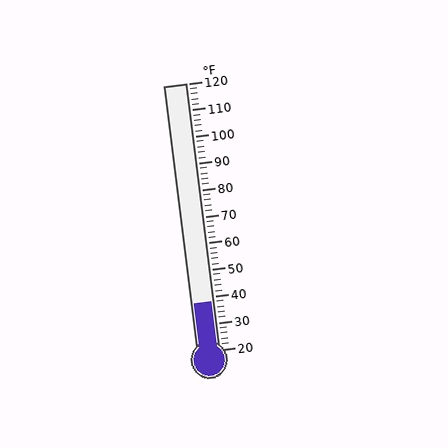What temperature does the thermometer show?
The thermometer shows approximately 38°F.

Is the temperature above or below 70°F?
The temperature is below 70°F.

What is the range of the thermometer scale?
The thermometer scale ranges from 20°F to 120°F.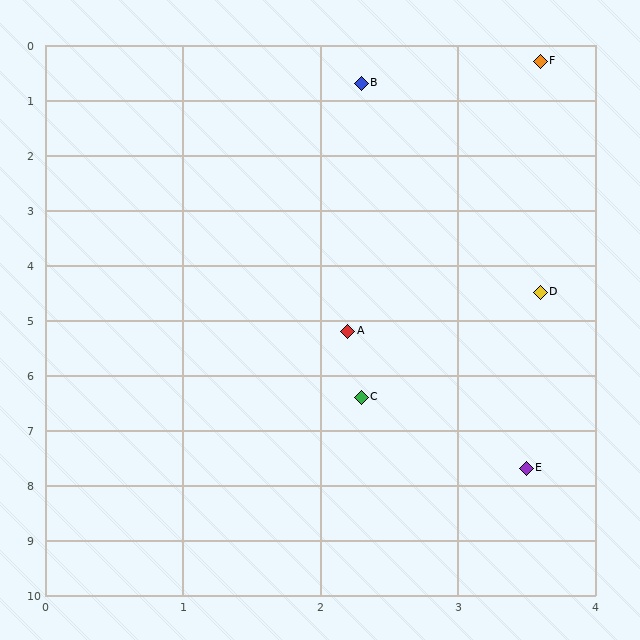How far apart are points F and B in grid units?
Points F and B are about 1.4 grid units apart.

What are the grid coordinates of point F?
Point F is at approximately (3.6, 0.3).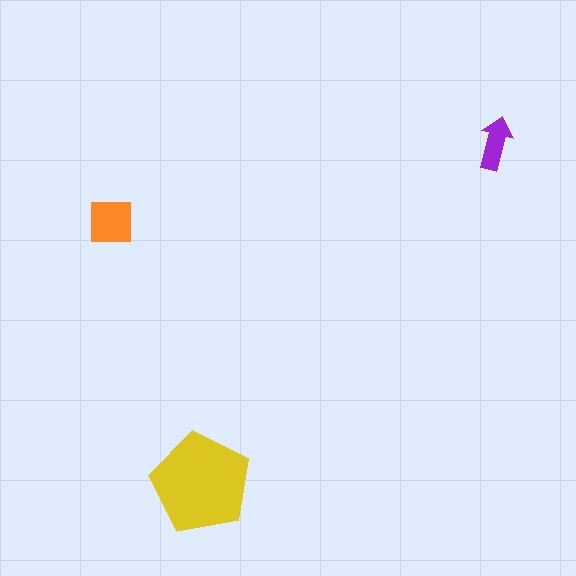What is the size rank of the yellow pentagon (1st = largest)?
1st.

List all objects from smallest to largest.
The purple arrow, the orange square, the yellow pentagon.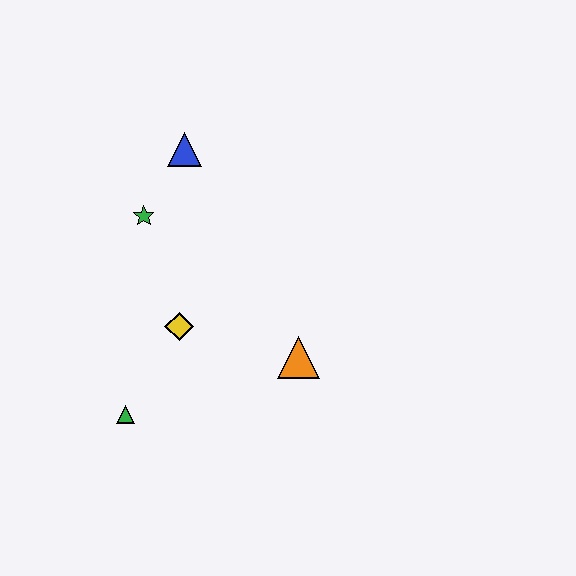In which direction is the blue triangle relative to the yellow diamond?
The blue triangle is above the yellow diamond.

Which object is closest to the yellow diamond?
The green triangle is closest to the yellow diamond.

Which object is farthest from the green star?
The orange triangle is farthest from the green star.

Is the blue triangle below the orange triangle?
No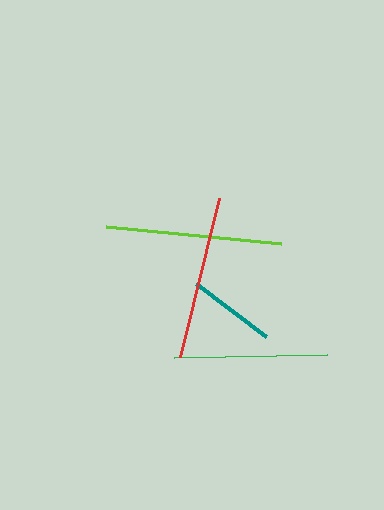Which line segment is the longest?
The lime line is the longest at approximately 176 pixels.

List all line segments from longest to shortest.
From longest to shortest: lime, red, green, teal.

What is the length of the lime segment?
The lime segment is approximately 176 pixels long.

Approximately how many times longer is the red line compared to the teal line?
The red line is approximately 1.9 times the length of the teal line.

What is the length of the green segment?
The green segment is approximately 153 pixels long.